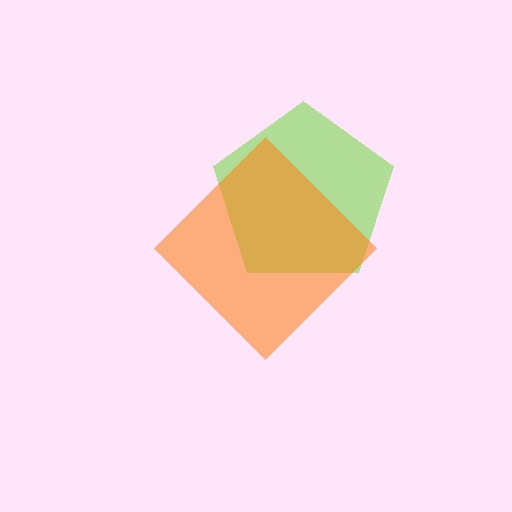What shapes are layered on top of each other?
The layered shapes are: a lime pentagon, an orange diamond.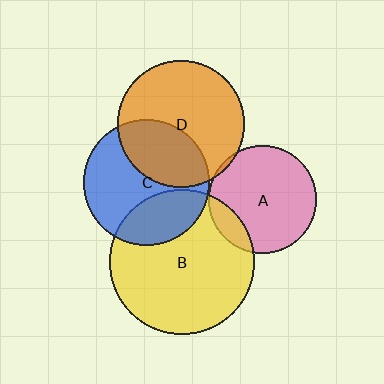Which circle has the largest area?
Circle B (yellow).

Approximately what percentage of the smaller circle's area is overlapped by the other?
Approximately 35%.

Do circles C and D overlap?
Yes.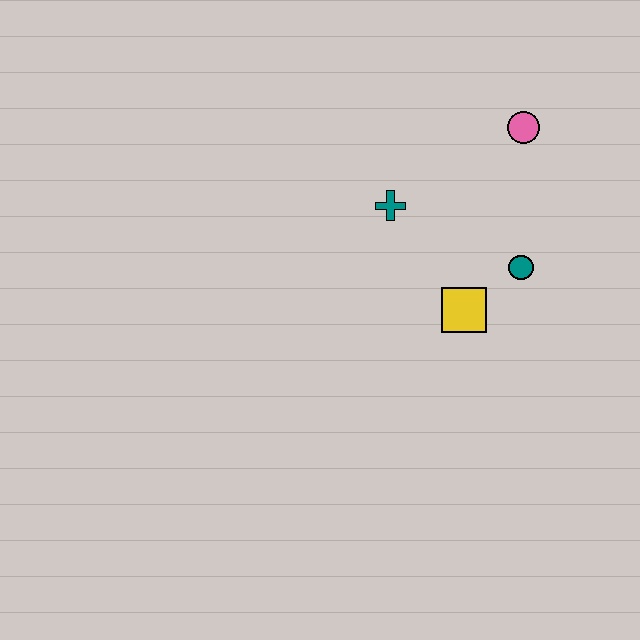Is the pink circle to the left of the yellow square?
No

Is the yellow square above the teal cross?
No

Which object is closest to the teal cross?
The yellow square is closest to the teal cross.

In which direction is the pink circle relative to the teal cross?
The pink circle is to the right of the teal cross.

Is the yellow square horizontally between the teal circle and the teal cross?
Yes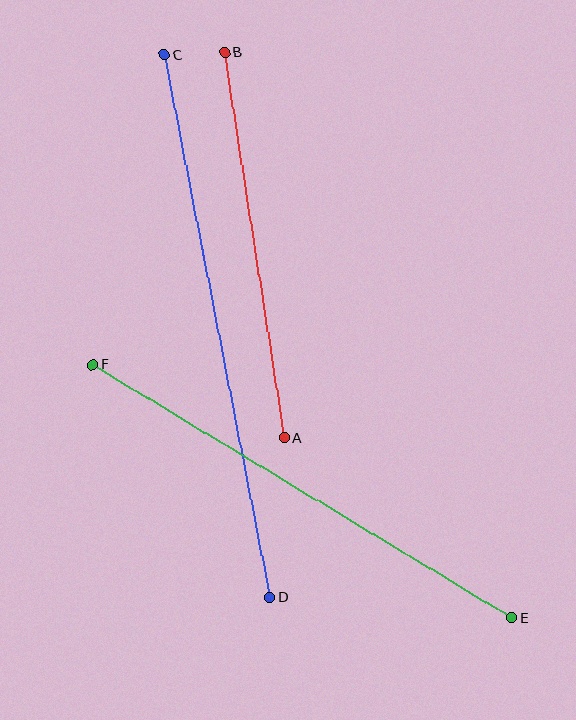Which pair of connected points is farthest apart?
Points C and D are farthest apart.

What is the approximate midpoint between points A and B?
The midpoint is at approximately (255, 245) pixels.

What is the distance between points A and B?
The distance is approximately 390 pixels.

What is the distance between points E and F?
The distance is approximately 489 pixels.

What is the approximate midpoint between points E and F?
The midpoint is at approximately (302, 491) pixels.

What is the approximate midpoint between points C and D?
The midpoint is at approximately (217, 326) pixels.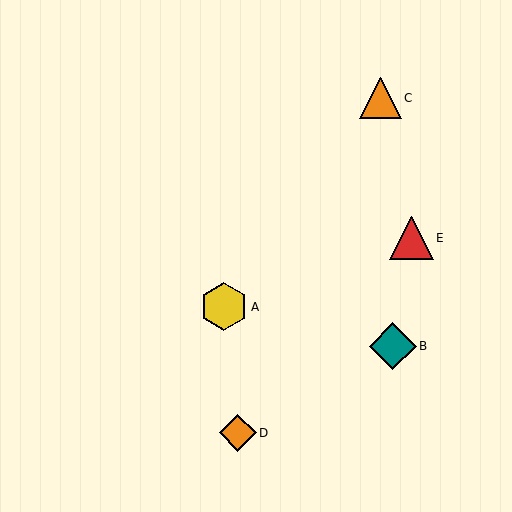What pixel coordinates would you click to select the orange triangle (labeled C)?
Click at (381, 98) to select the orange triangle C.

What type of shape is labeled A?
Shape A is a yellow hexagon.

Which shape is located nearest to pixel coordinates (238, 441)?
The orange diamond (labeled D) at (238, 433) is nearest to that location.